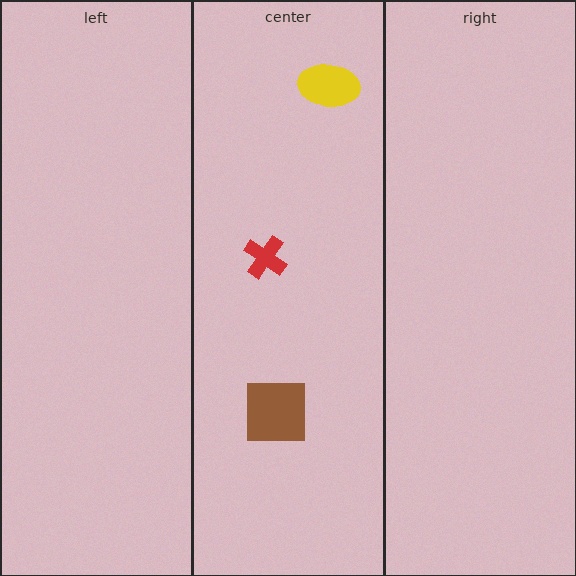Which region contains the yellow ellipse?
The center region.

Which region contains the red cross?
The center region.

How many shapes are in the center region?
3.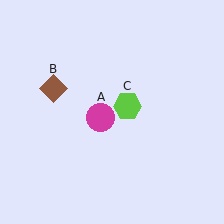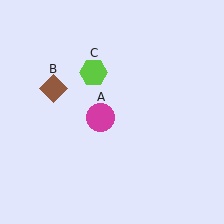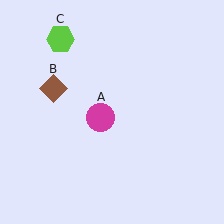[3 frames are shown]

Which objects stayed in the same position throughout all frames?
Magenta circle (object A) and brown diamond (object B) remained stationary.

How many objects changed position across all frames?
1 object changed position: lime hexagon (object C).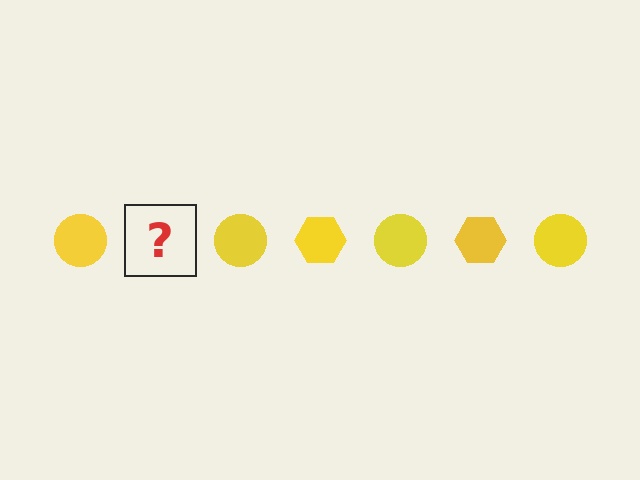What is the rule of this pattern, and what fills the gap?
The rule is that the pattern cycles through circle, hexagon shapes in yellow. The gap should be filled with a yellow hexagon.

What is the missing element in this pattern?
The missing element is a yellow hexagon.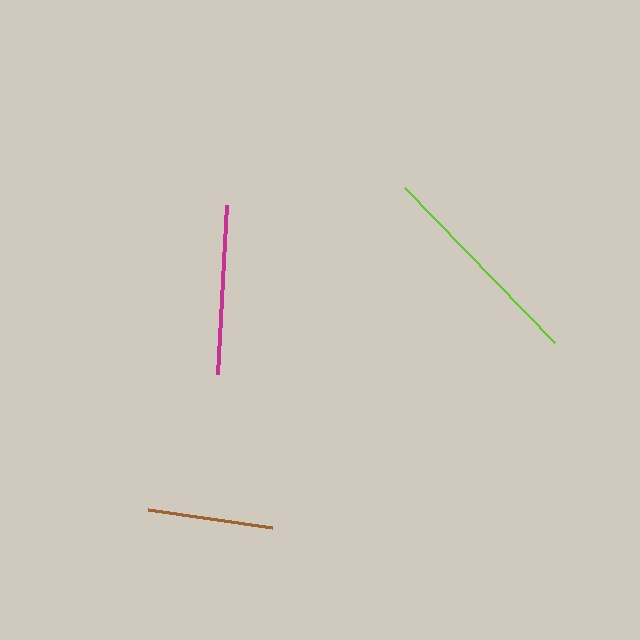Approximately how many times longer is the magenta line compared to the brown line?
The magenta line is approximately 1.3 times the length of the brown line.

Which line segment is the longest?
The lime line is the longest at approximately 215 pixels.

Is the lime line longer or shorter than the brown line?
The lime line is longer than the brown line.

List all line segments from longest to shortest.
From longest to shortest: lime, magenta, brown.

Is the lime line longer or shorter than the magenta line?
The lime line is longer than the magenta line.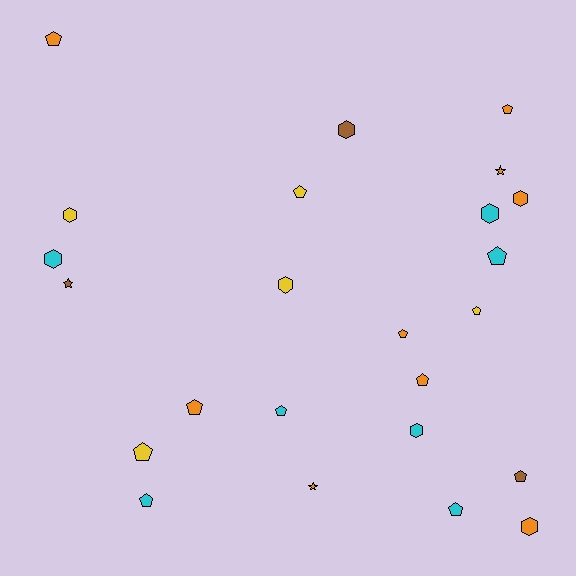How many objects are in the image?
There are 24 objects.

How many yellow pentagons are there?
There are 3 yellow pentagons.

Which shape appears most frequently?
Pentagon, with 13 objects.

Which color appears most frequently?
Orange, with 9 objects.